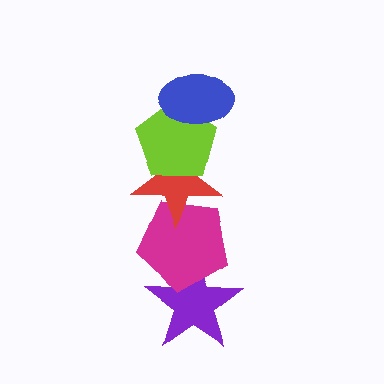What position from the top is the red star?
The red star is 3rd from the top.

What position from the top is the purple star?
The purple star is 5th from the top.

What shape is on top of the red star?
The lime pentagon is on top of the red star.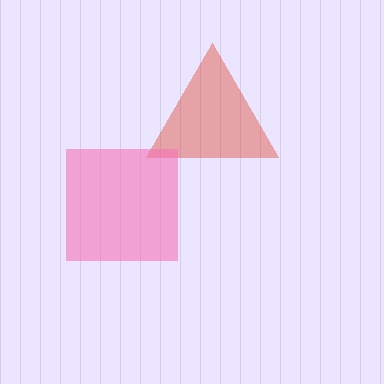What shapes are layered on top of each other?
The layered shapes are: a red triangle, a pink square.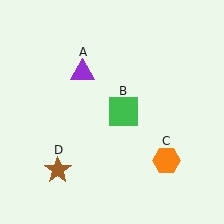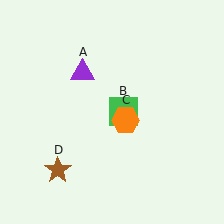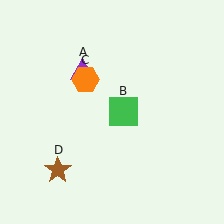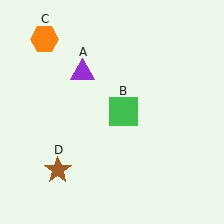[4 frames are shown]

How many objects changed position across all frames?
1 object changed position: orange hexagon (object C).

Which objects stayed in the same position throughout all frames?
Purple triangle (object A) and green square (object B) and brown star (object D) remained stationary.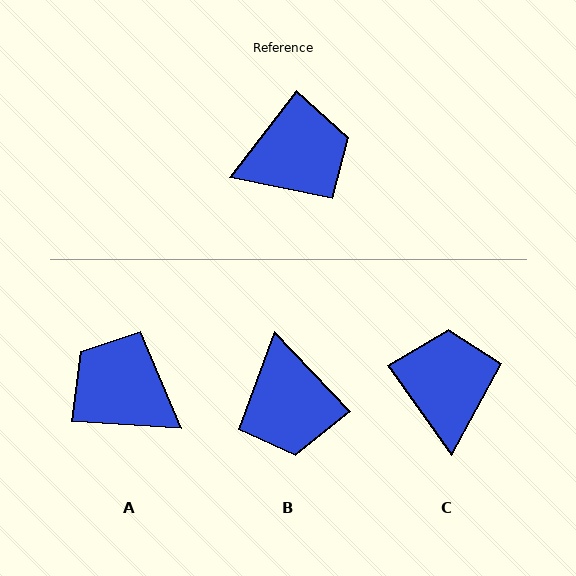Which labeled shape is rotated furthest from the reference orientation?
A, about 124 degrees away.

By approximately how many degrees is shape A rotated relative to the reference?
Approximately 124 degrees counter-clockwise.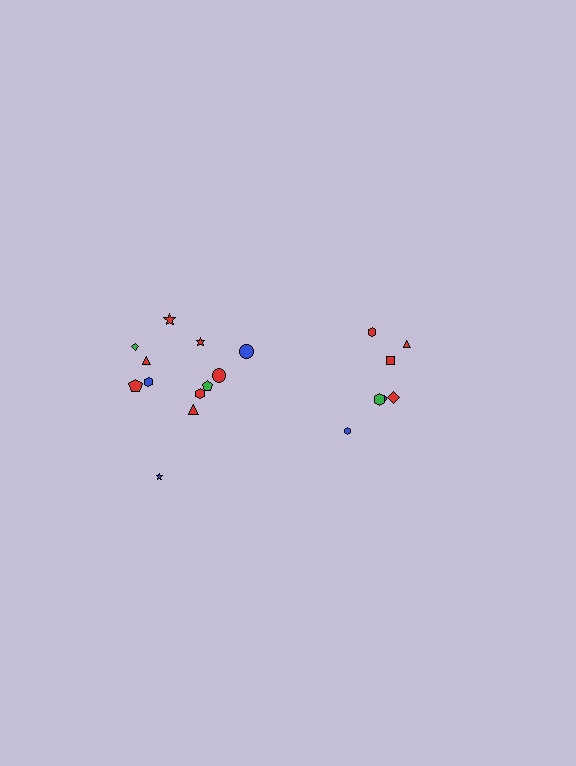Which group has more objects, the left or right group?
The left group.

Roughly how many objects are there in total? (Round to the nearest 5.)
Roughly 20 objects in total.